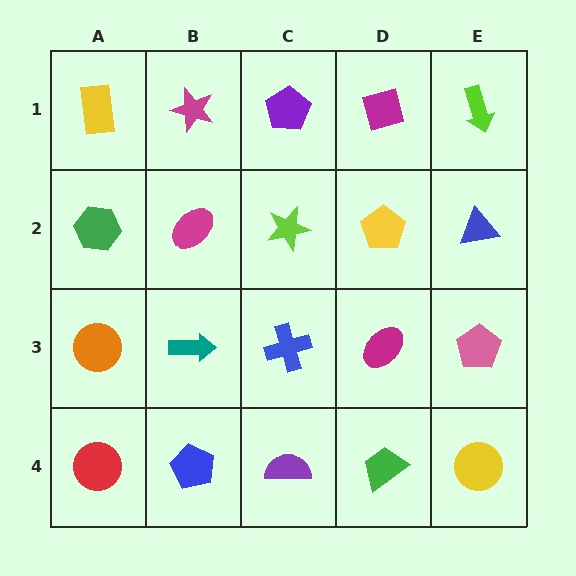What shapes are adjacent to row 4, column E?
A pink pentagon (row 3, column E), a green trapezoid (row 4, column D).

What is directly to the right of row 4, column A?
A blue pentagon.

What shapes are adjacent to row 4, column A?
An orange circle (row 3, column A), a blue pentagon (row 4, column B).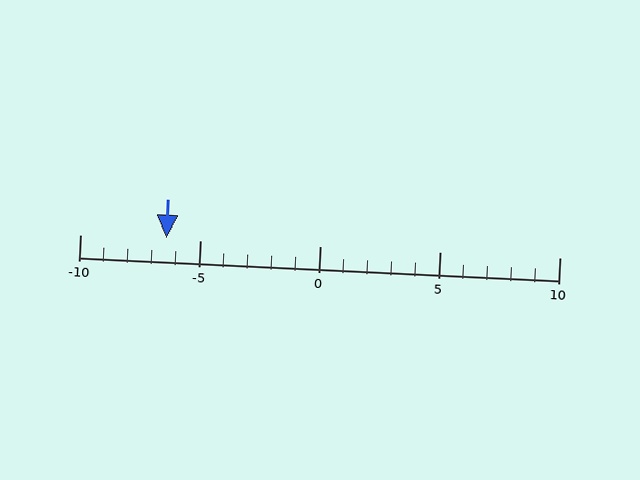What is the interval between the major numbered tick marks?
The major tick marks are spaced 5 units apart.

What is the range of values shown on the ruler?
The ruler shows values from -10 to 10.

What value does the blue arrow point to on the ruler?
The blue arrow points to approximately -6.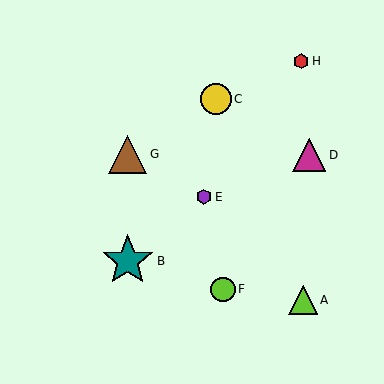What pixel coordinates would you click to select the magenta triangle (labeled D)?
Click at (309, 155) to select the magenta triangle D.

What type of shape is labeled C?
Shape C is a yellow circle.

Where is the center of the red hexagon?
The center of the red hexagon is at (301, 61).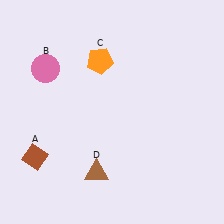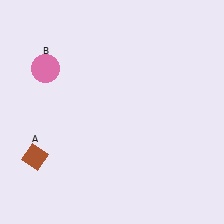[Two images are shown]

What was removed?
The orange pentagon (C), the brown triangle (D) were removed in Image 2.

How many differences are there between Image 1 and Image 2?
There are 2 differences between the two images.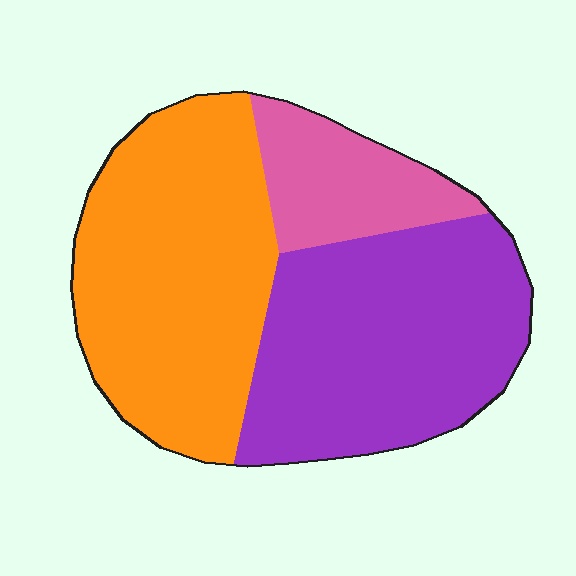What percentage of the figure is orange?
Orange takes up about two fifths (2/5) of the figure.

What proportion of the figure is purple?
Purple takes up between a quarter and a half of the figure.